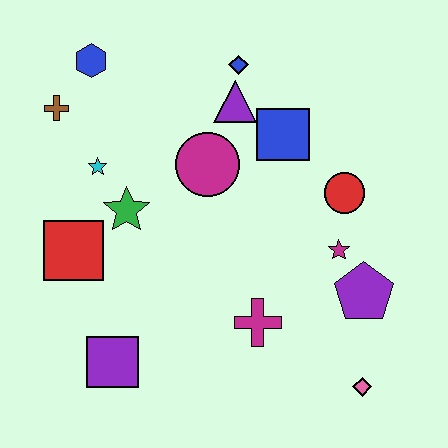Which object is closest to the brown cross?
The blue hexagon is closest to the brown cross.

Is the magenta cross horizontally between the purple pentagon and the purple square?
Yes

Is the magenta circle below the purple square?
No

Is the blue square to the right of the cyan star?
Yes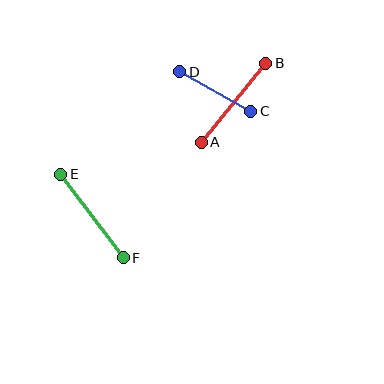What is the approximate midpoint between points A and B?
The midpoint is at approximately (234, 103) pixels.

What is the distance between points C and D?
The distance is approximately 81 pixels.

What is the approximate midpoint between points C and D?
The midpoint is at approximately (215, 92) pixels.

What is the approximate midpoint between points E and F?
The midpoint is at approximately (92, 216) pixels.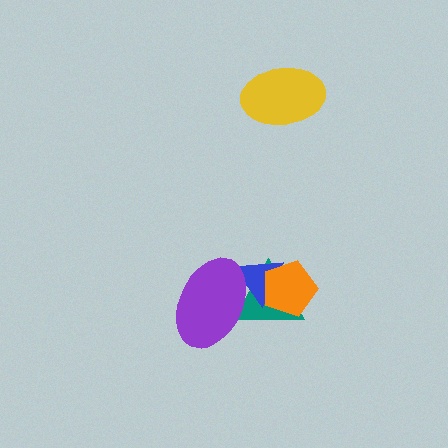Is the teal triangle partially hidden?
Yes, it is partially covered by another shape.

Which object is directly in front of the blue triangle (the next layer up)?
The orange pentagon is directly in front of the blue triangle.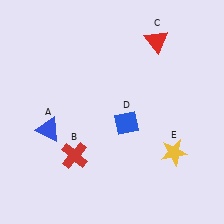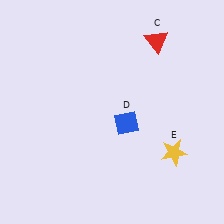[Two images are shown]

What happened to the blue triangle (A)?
The blue triangle (A) was removed in Image 2. It was in the bottom-left area of Image 1.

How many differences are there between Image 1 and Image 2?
There are 2 differences between the two images.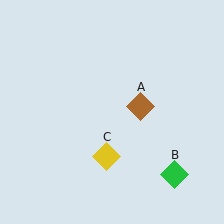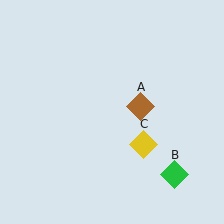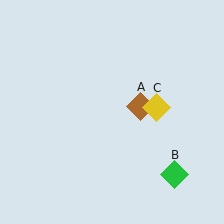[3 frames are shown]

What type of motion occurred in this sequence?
The yellow diamond (object C) rotated counterclockwise around the center of the scene.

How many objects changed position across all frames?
1 object changed position: yellow diamond (object C).